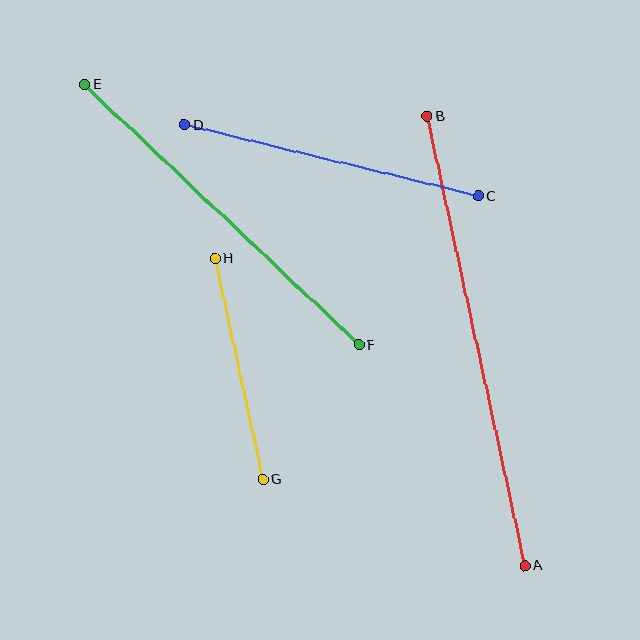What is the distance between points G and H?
The distance is approximately 226 pixels.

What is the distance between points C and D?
The distance is approximately 302 pixels.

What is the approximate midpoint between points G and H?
The midpoint is at approximately (239, 369) pixels.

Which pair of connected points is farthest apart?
Points A and B are farthest apart.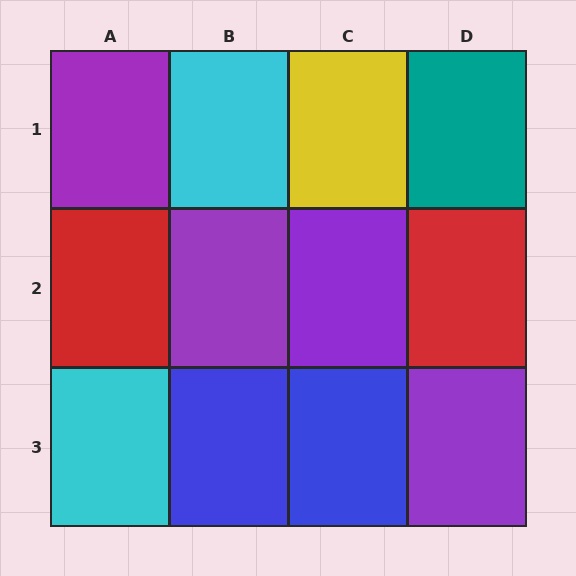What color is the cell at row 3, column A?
Cyan.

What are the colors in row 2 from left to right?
Red, purple, purple, red.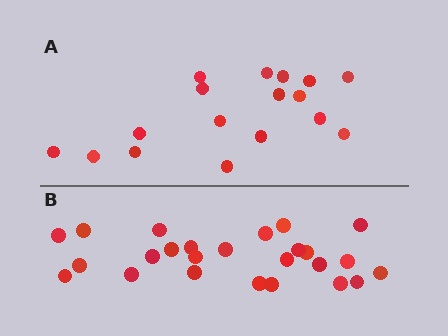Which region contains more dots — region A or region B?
Region B (the bottom region) has more dots.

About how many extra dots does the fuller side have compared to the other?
Region B has roughly 8 or so more dots than region A.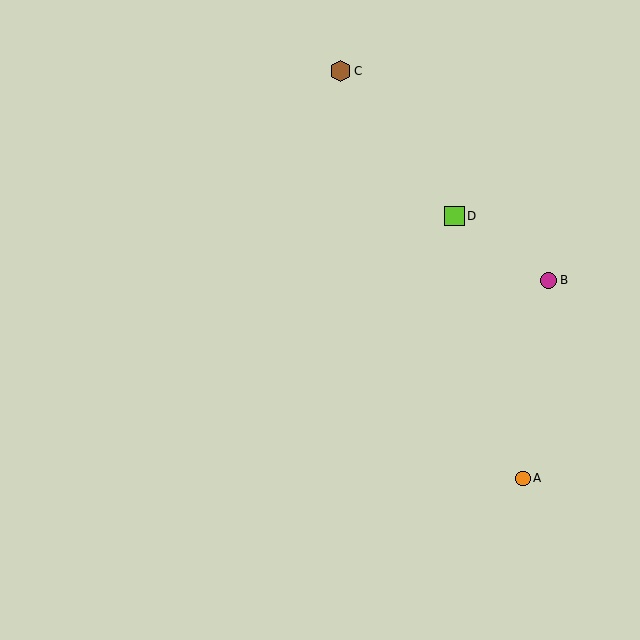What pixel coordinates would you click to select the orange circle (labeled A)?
Click at (523, 478) to select the orange circle A.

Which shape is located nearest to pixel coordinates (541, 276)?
The magenta circle (labeled B) at (549, 280) is nearest to that location.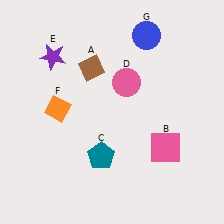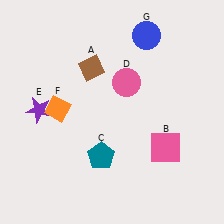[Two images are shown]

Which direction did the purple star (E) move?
The purple star (E) moved down.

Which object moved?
The purple star (E) moved down.